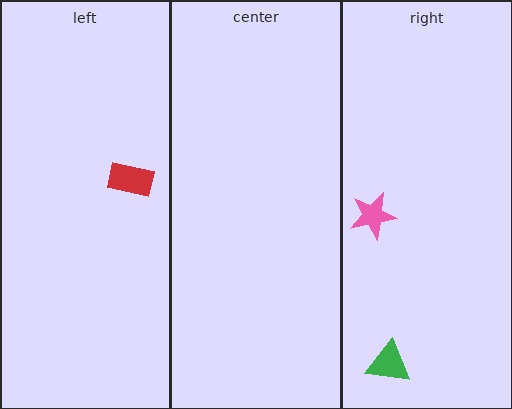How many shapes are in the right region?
2.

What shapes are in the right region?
The green triangle, the pink star.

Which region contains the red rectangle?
The left region.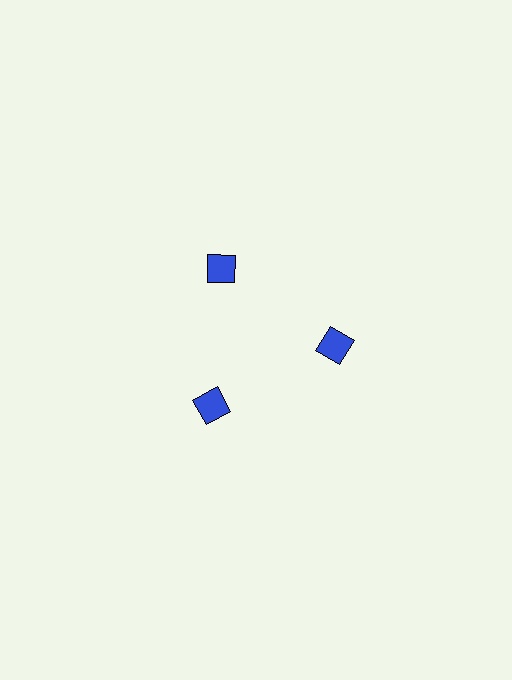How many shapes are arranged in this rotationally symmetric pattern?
There are 3 shapes, arranged in 3 groups of 1.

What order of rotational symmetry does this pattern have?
This pattern has 3-fold rotational symmetry.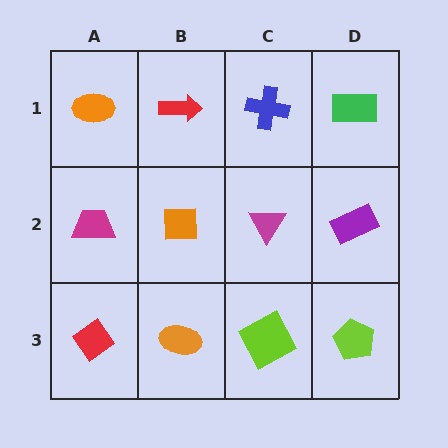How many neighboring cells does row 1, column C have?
3.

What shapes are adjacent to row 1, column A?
A magenta trapezoid (row 2, column A), a red arrow (row 1, column B).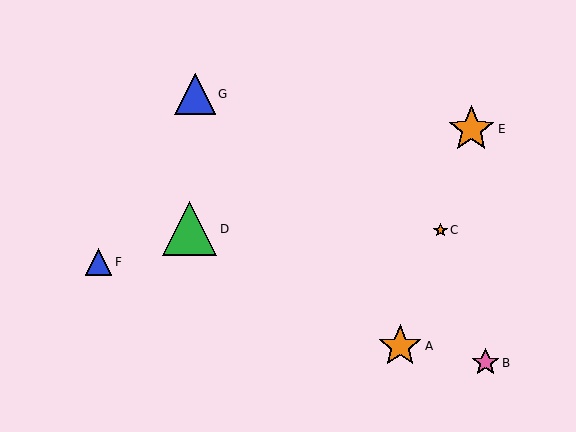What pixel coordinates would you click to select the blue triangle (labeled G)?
Click at (195, 94) to select the blue triangle G.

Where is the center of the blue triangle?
The center of the blue triangle is at (99, 262).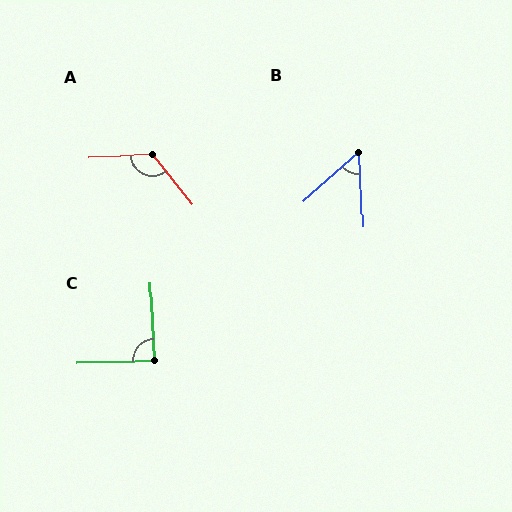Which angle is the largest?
A, at approximately 126 degrees.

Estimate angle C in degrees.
Approximately 88 degrees.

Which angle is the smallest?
B, at approximately 51 degrees.